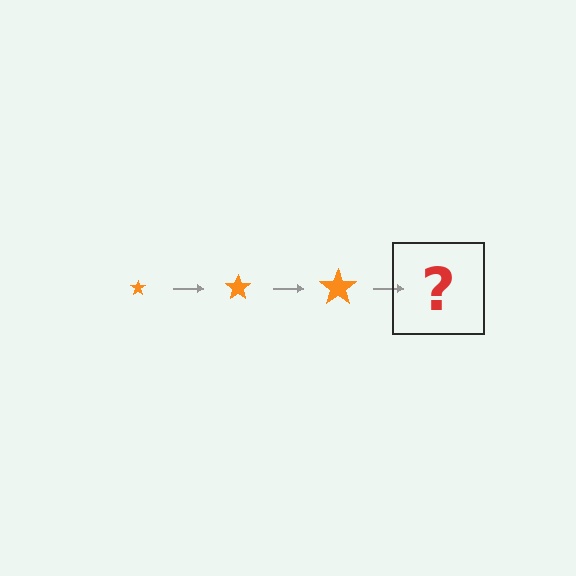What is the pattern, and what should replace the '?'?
The pattern is that the star gets progressively larger each step. The '?' should be an orange star, larger than the previous one.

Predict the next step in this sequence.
The next step is an orange star, larger than the previous one.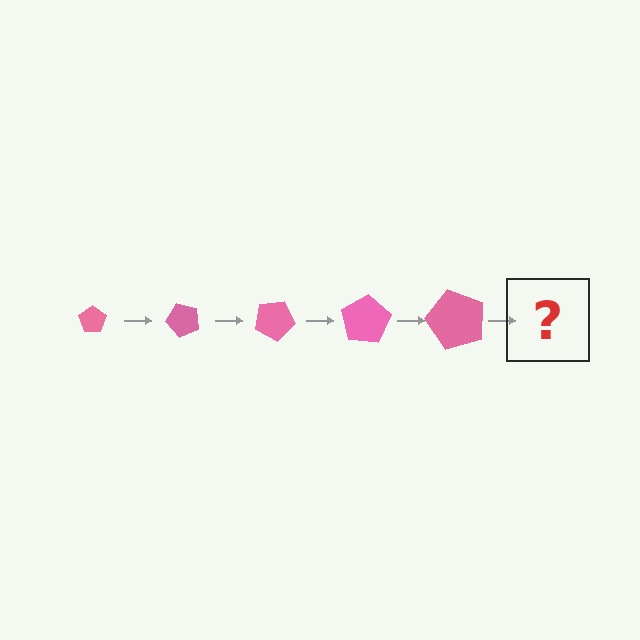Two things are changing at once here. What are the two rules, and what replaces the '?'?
The two rules are that the pentagon grows larger each step and it rotates 50 degrees each step. The '?' should be a pentagon, larger than the previous one and rotated 250 degrees from the start.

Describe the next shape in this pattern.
It should be a pentagon, larger than the previous one and rotated 250 degrees from the start.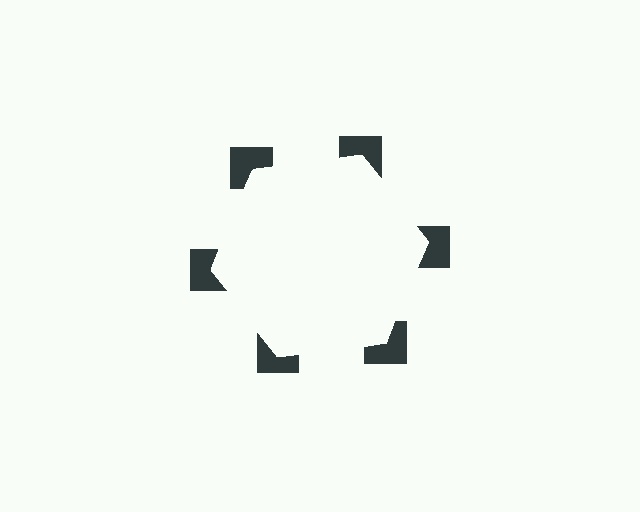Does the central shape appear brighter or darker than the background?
It typically appears slightly brighter than the background, even though no actual brightness change is drawn.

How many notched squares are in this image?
There are 6 — one at each vertex of the illusory hexagon.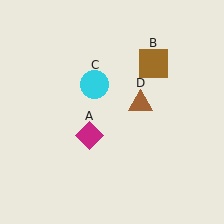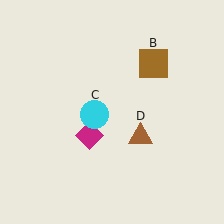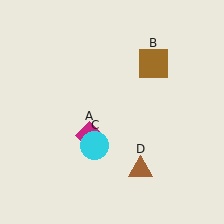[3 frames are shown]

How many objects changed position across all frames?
2 objects changed position: cyan circle (object C), brown triangle (object D).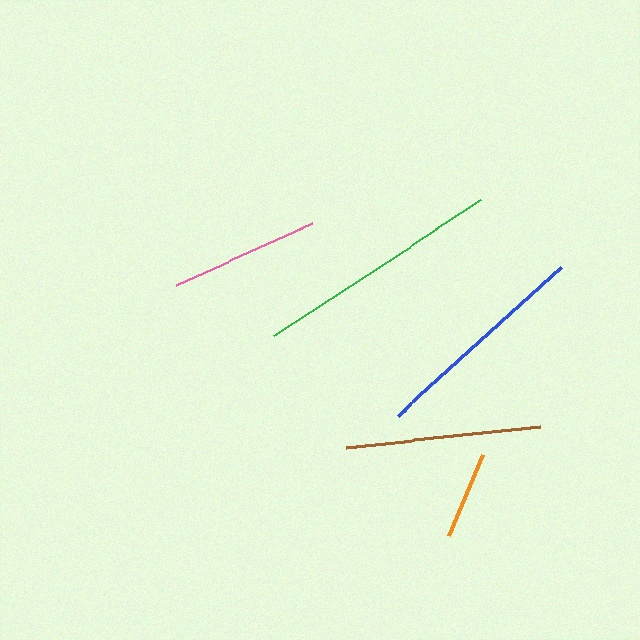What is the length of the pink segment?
The pink segment is approximately 150 pixels long.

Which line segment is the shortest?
The orange line is the shortest at approximately 88 pixels.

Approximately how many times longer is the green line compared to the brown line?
The green line is approximately 1.3 times the length of the brown line.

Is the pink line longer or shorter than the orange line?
The pink line is longer than the orange line.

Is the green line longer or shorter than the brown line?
The green line is longer than the brown line.